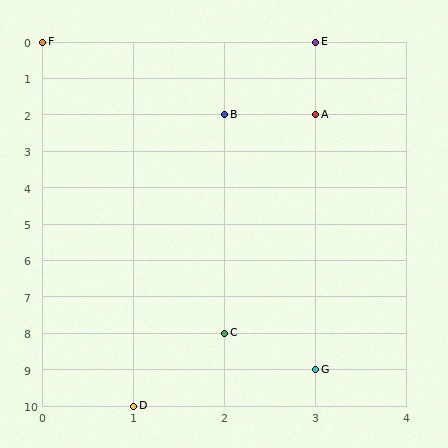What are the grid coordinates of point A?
Point A is at grid coordinates (3, 2).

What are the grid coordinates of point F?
Point F is at grid coordinates (0, 0).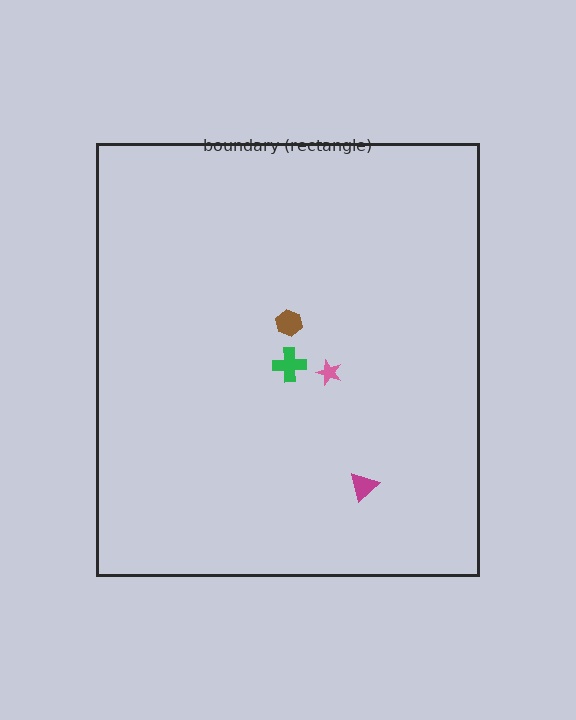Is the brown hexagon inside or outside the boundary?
Inside.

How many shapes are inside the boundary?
4 inside, 0 outside.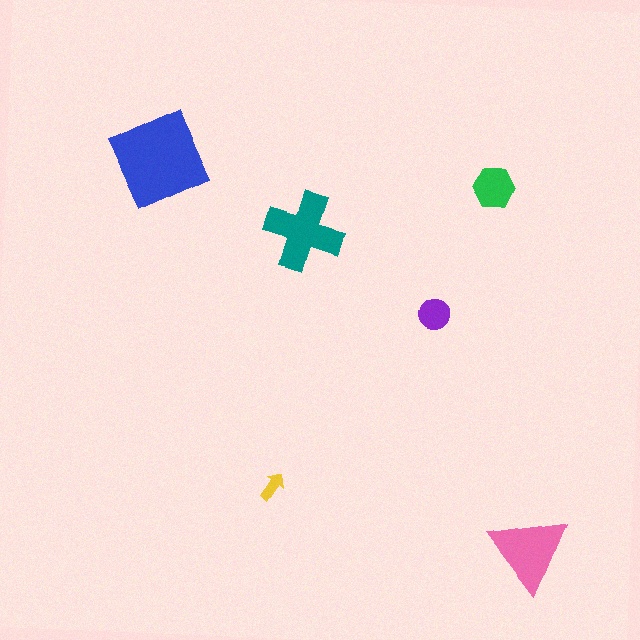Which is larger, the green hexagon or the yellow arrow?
The green hexagon.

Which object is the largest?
The blue square.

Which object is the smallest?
The yellow arrow.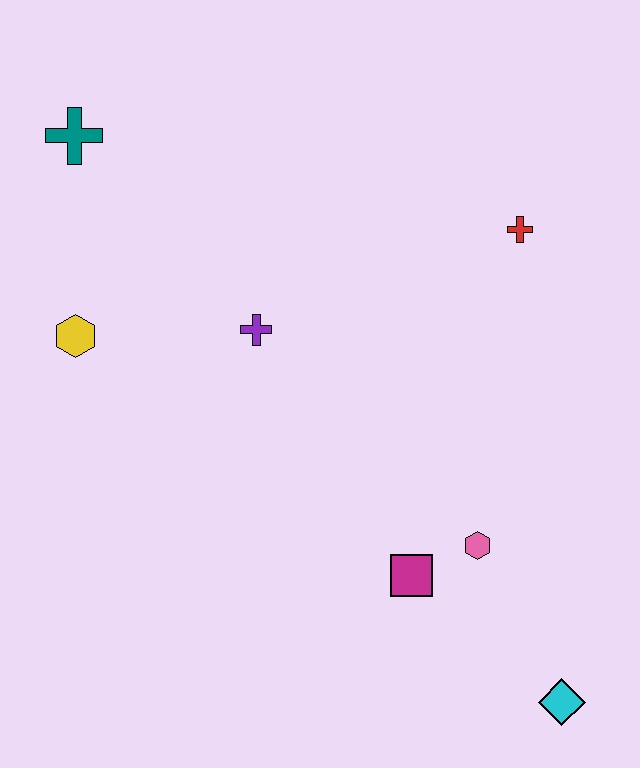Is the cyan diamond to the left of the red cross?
No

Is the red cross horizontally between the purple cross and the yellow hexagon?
No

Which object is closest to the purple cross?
The yellow hexagon is closest to the purple cross.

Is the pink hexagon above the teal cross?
No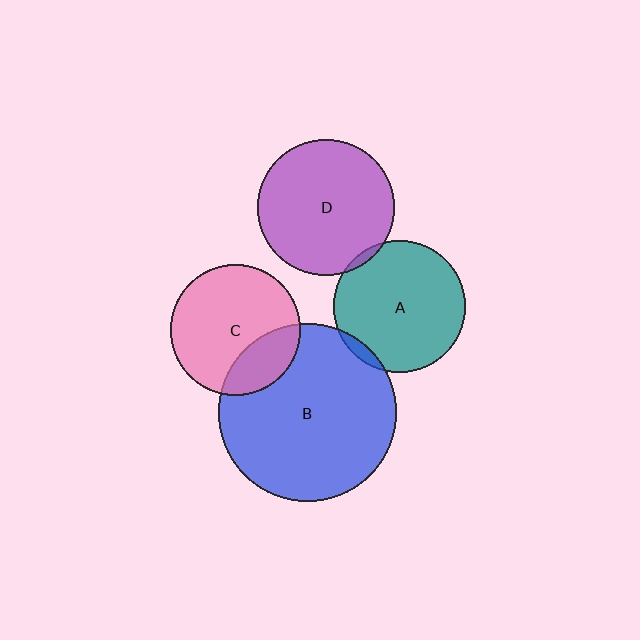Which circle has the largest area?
Circle B (blue).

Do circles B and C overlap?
Yes.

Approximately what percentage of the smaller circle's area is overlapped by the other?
Approximately 25%.